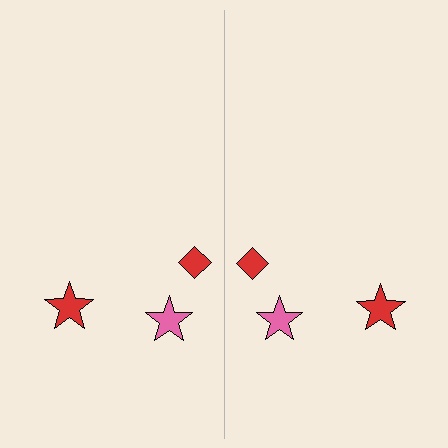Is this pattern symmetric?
Yes, this pattern has bilateral (reflection) symmetry.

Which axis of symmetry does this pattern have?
The pattern has a vertical axis of symmetry running through the center of the image.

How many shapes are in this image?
There are 6 shapes in this image.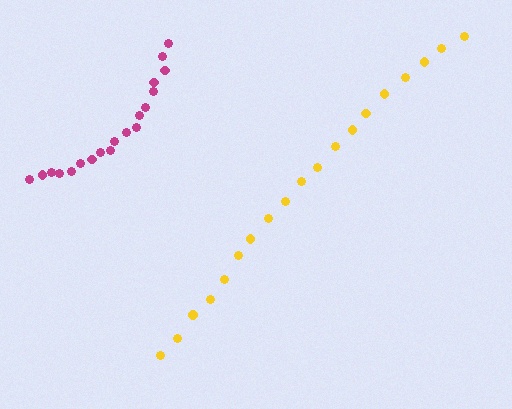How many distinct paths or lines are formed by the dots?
There are 2 distinct paths.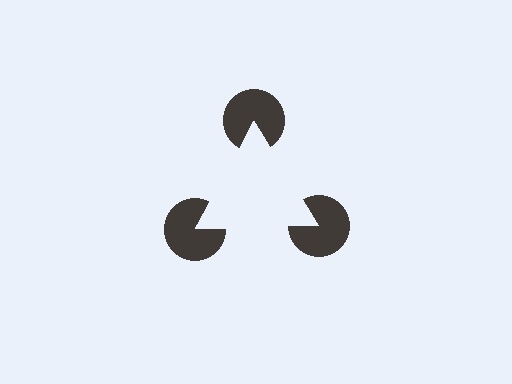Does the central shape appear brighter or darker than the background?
It typically appears slightly brighter than the background, even though no actual brightness change is drawn.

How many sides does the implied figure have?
3 sides.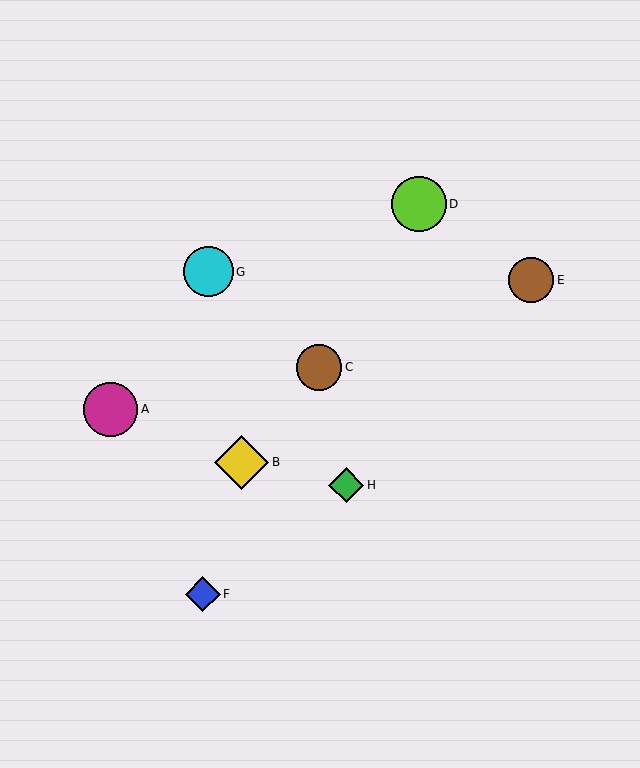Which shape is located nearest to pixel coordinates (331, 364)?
The brown circle (labeled C) at (319, 367) is nearest to that location.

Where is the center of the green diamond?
The center of the green diamond is at (346, 485).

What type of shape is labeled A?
Shape A is a magenta circle.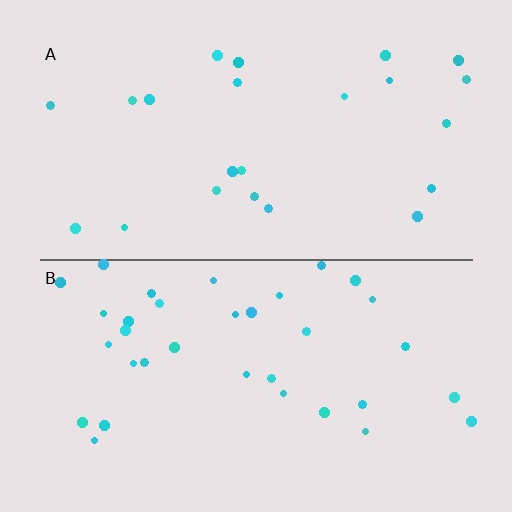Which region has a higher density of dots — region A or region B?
B (the bottom).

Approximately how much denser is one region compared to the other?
Approximately 1.5× — region B over region A.